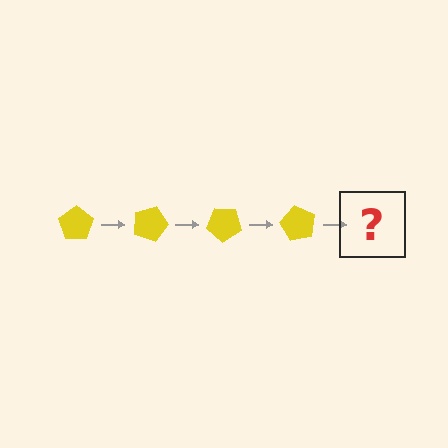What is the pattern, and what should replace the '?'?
The pattern is that the pentagon rotates 20 degrees each step. The '?' should be a yellow pentagon rotated 80 degrees.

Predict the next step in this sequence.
The next step is a yellow pentagon rotated 80 degrees.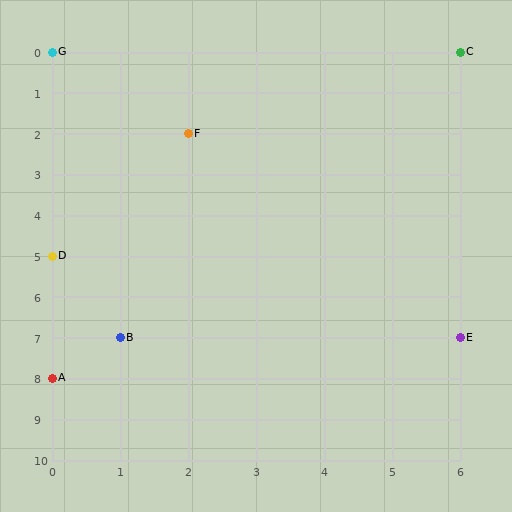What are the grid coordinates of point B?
Point B is at grid coordinates (1, 7).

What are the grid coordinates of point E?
Point E is at grid coordinates (6, 7).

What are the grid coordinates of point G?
Point G is at grid coordinates (0, 0).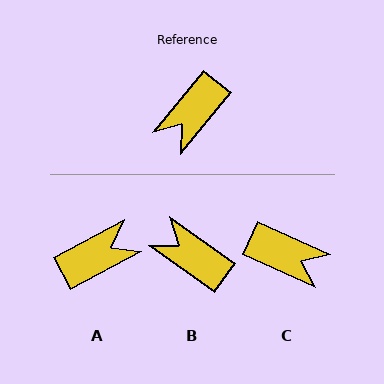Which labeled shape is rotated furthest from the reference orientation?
A, about 157 degrees away.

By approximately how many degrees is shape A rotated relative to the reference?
Approximately 157 degrees counter-clockwise.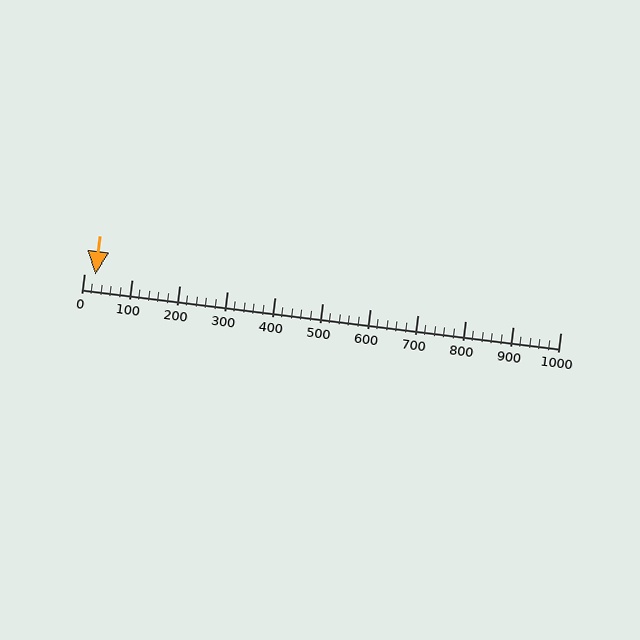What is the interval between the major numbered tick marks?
The major tick marks are spaced 100 units apart.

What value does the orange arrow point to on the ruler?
The orange arrow points to approximately 23.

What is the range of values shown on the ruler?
The ruler shows values from 0 to 1000.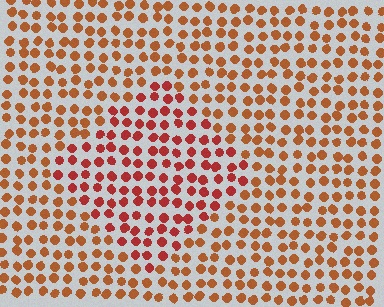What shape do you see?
I see a diamond.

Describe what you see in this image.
The image is filled with small brown elements in a uniform arrangement. A diamond-shaped region is visible where the elements are tinted to a slightly different hue, forming a subtle color boundary.